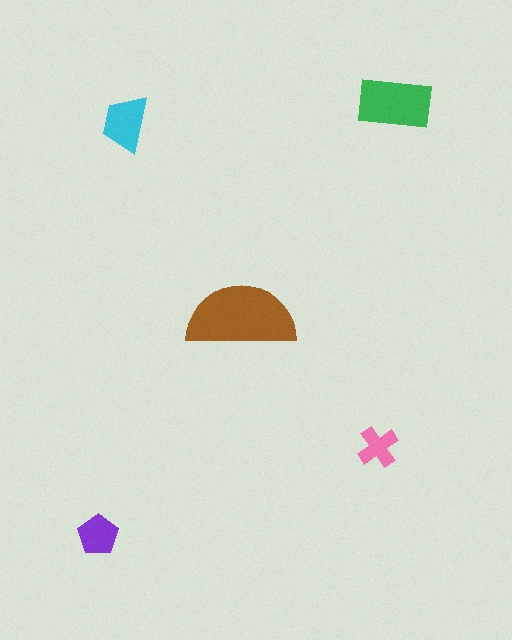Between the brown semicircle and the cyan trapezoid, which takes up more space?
The brown semicircle.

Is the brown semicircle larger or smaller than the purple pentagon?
Larger.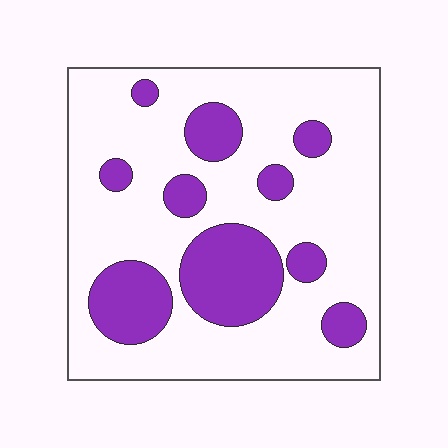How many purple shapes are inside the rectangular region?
10.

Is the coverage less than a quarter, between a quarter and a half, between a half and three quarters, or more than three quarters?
Between a quarter and a half.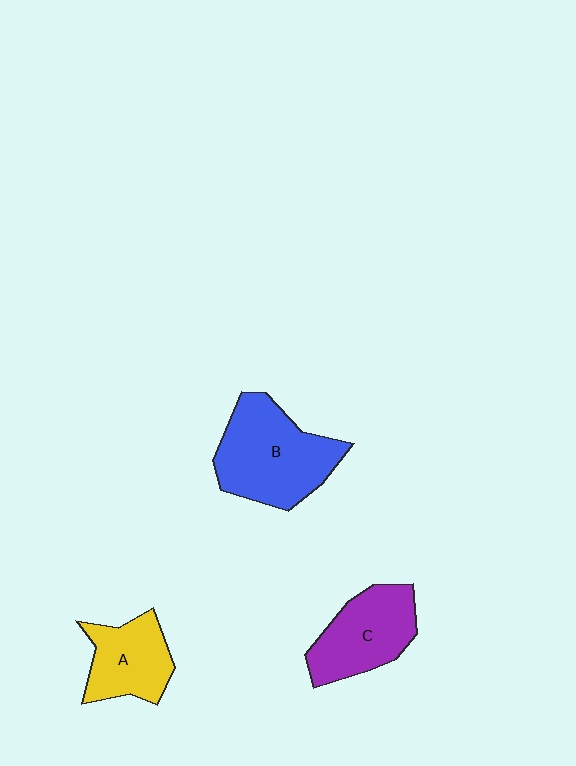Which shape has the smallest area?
Shape A (yellow).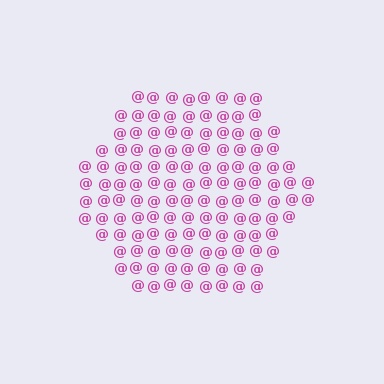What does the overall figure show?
The overall figure shows a hexagon.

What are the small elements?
The small elements are at signs.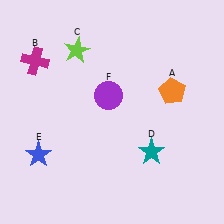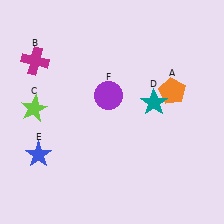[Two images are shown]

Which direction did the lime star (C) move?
The lime star (C) moved down.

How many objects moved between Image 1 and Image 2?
2 objects moved between the two images.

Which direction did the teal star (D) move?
The teal star (D) moved up.